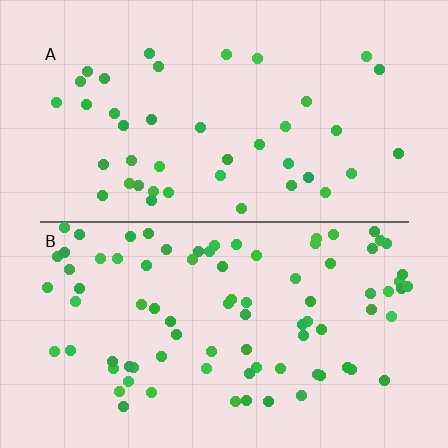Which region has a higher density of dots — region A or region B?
B (the bottom).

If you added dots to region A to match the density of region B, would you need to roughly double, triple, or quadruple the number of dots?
Approximately double.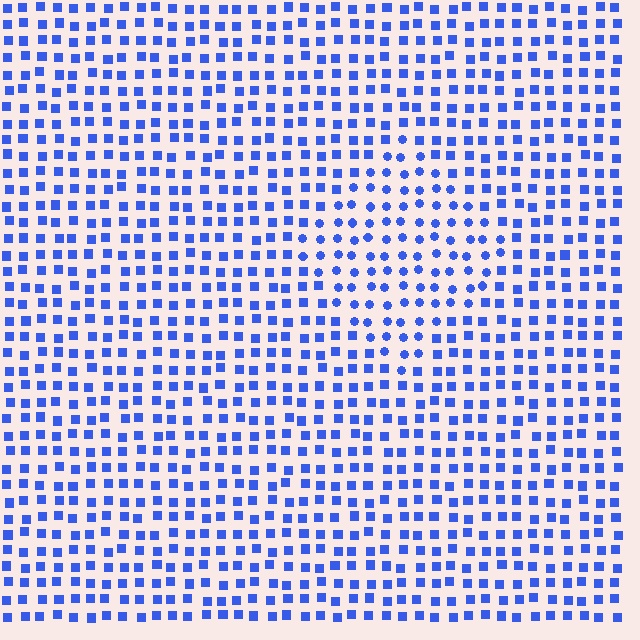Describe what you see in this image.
The image is filled with small blue elements arranged in a uniform grid. A diamond-shaped region contains circles, while the surrounding area contains squares. The boundary is defined purely by the change in element shape.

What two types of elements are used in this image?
The image uses circles inside the diamond region and squares outside it.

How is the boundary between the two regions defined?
The boundary is defined by a change in element shape: circles inside vs. squares outside. All elements share the same color and spacing.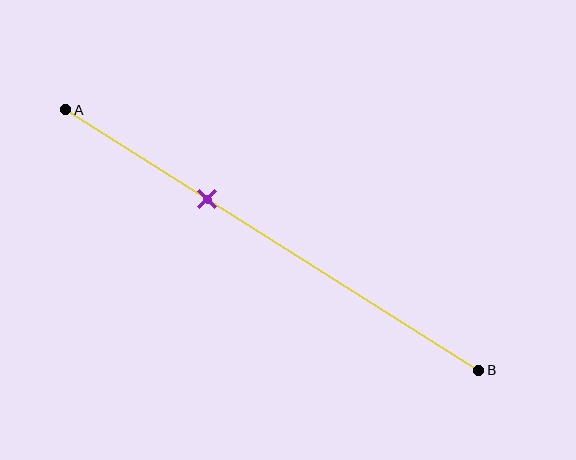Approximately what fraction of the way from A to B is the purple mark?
The purple mark is approximately 35% of the way from A to B.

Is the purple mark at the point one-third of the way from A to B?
Yes, the mark is approximately at the one-third point.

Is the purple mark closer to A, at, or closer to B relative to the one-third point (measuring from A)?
The purple mark is approximately at the one-third point of segment AB.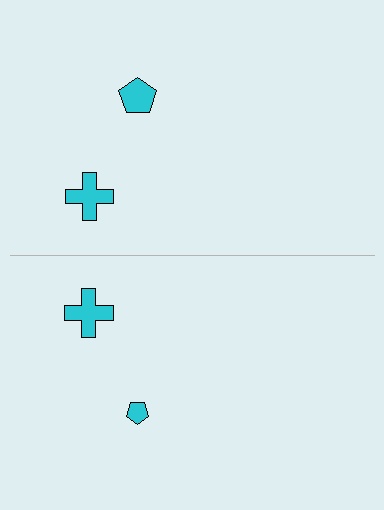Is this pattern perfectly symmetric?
No, the pattern is not perfectly symmetric. The cyan pentagon on the bottom side has a different size than its mirror counterpart.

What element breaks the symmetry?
The cyan pentagon on the bottom side has a different size than its mirror counterpart.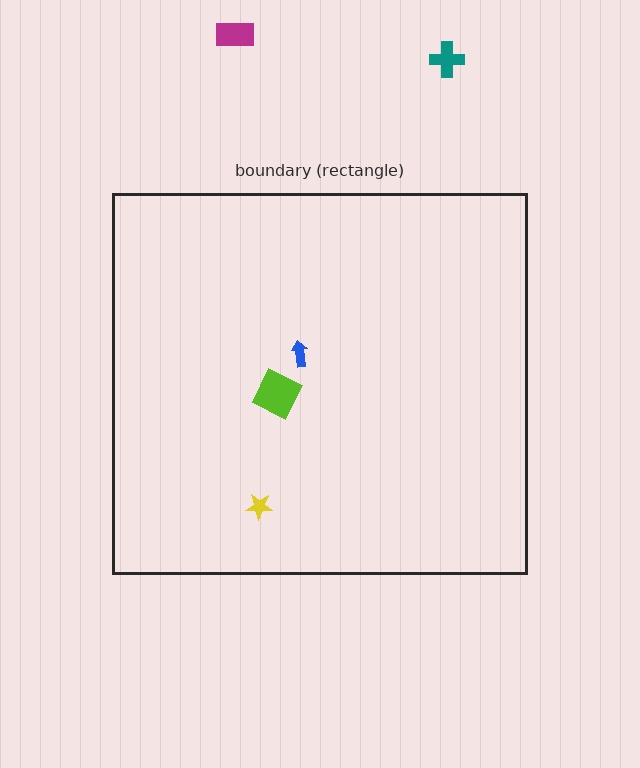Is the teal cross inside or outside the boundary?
Outside.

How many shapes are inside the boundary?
3 inside, 2 outside.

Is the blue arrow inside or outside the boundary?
Inside.